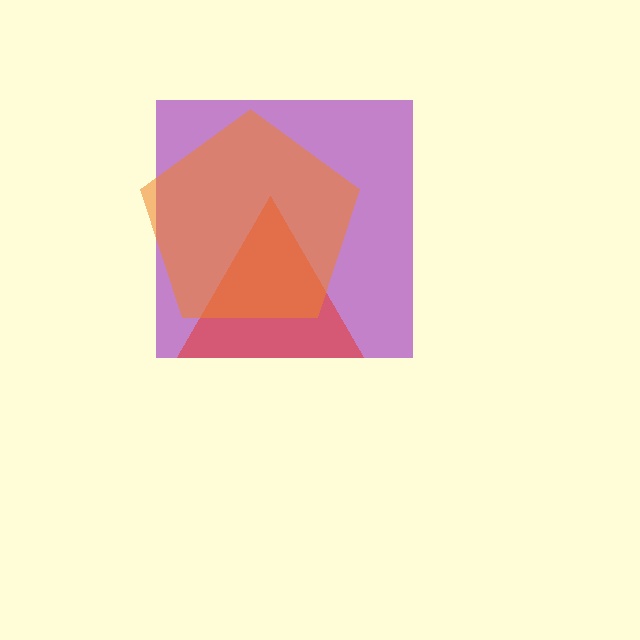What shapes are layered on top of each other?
The layered shapes are: a purple square, a red triangle, an orange pentagon.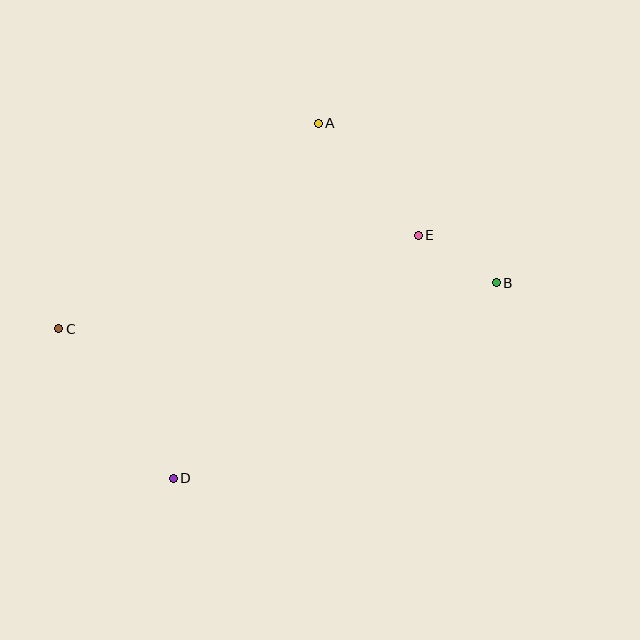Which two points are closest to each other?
Points B and E are closest to each other.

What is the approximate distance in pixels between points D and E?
The distance between D and E is approximately 345 pixels.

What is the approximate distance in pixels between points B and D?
The distance between B and D is approximately 378 pixels.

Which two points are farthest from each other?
Points B and C are farthest from each other.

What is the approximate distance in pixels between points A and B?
The distance between A and B is approximately 239 pixels.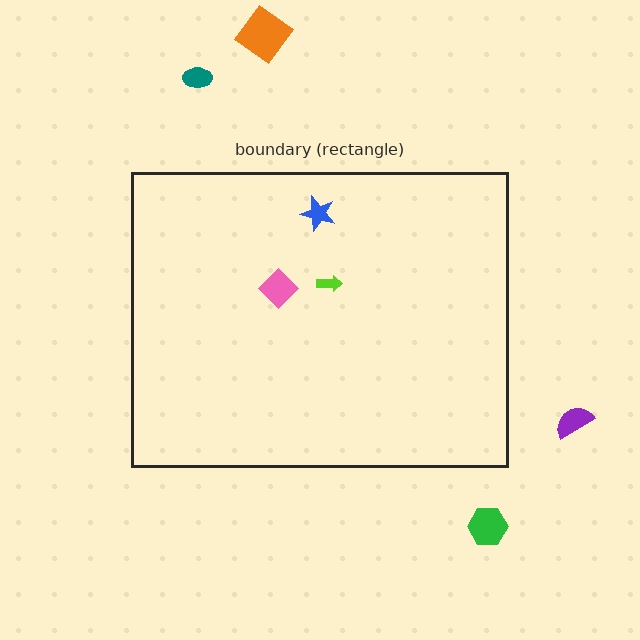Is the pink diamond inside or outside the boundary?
Inside.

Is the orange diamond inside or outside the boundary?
Outside.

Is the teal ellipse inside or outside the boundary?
Outside.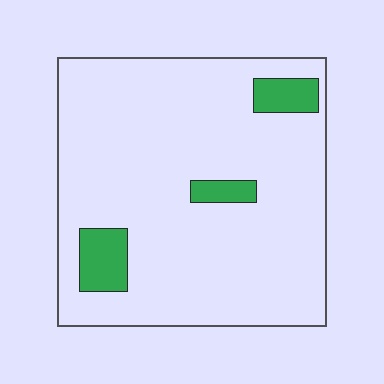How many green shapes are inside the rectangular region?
3.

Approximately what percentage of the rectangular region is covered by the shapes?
Approximately 10%.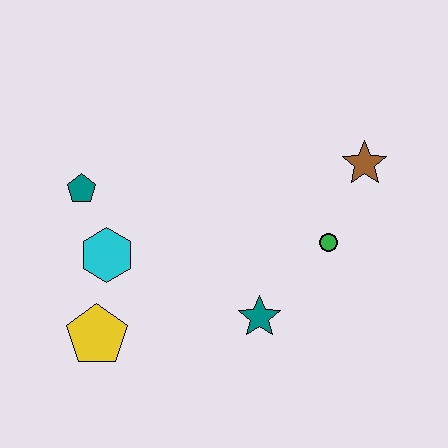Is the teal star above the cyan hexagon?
No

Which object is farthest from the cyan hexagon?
The brown star is farthest from the cyan hexagon.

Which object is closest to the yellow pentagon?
The cyan hexagon is closest to the yellow pentagon.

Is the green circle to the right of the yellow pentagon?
Yes